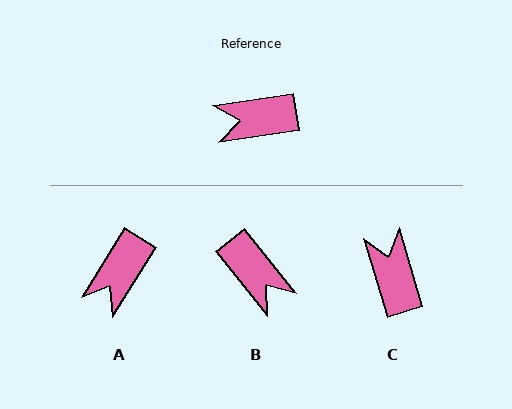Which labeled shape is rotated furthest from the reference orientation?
B, about 120 degrees away.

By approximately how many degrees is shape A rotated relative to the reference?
Approximately 49 degrees counter-clockwise.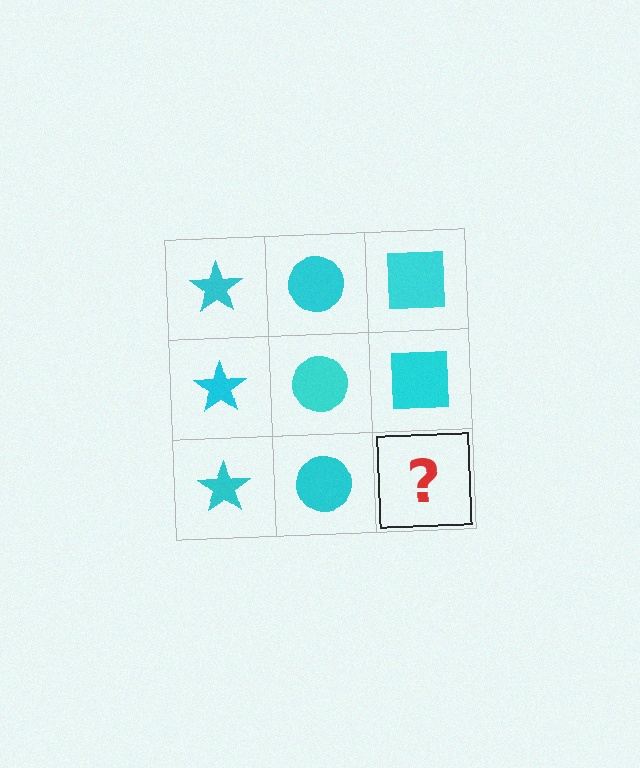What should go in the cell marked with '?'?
The missing cell should contain a cyan square.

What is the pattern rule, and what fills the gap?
The rule is that each column has a consistent shape. The gap should be filled with a cyan square.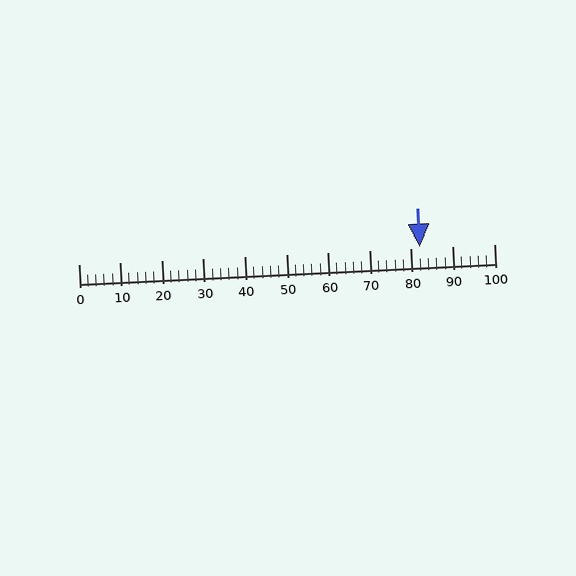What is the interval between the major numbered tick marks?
The major tick marks are spaced 10 units apart.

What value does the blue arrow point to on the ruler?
The blue arrow points to approximately 82.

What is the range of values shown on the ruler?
The ruler shows values from 0 to 100.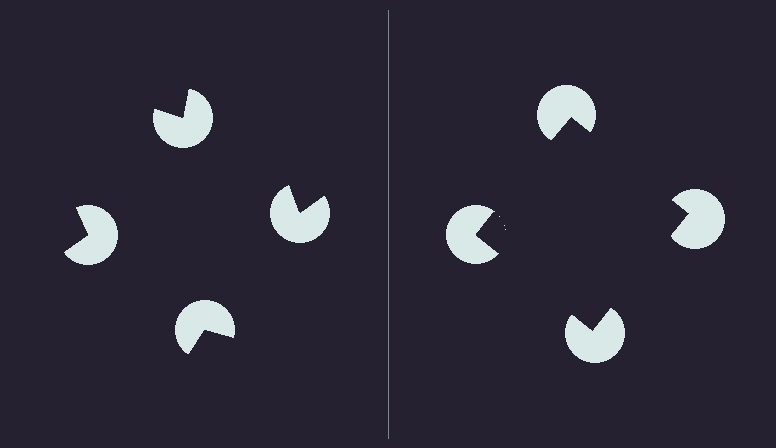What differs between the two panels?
The pac-man discs are positioned identically on both sides; only the wedge orientations differ. On the right they align to a square; on the left they are misaligned.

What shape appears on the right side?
An illusory square.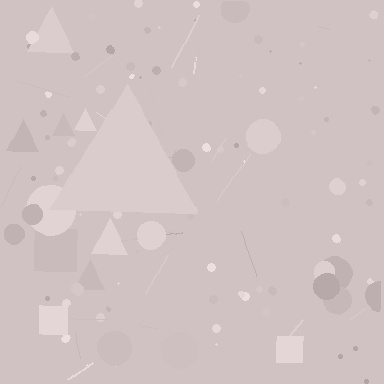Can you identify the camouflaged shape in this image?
The camouflaged shape is a triangle.